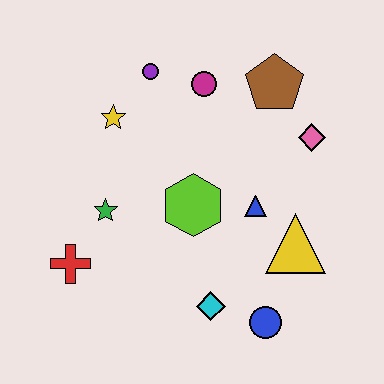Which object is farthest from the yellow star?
The blue circle is farthest from the yellow star.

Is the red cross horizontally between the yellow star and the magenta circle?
No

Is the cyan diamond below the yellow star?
Yes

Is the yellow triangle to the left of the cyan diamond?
No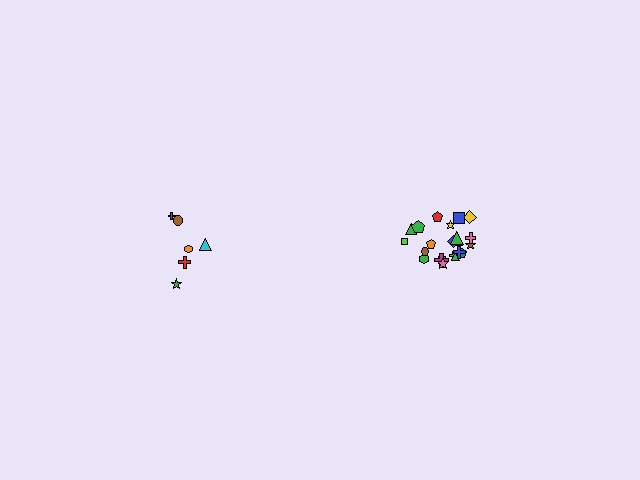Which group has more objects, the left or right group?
The right group.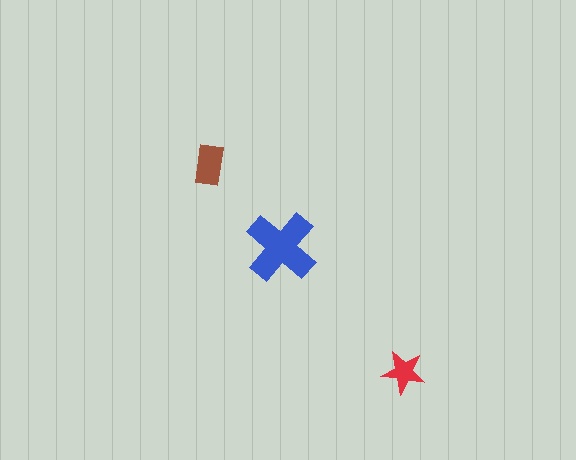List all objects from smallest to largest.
The red star, the brown rectangle, the blue cross.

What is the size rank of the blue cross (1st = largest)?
1st.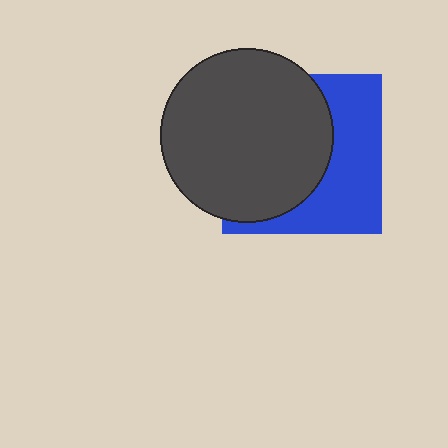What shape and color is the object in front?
The object in front is a dark gray circle.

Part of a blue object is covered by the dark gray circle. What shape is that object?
It is a square.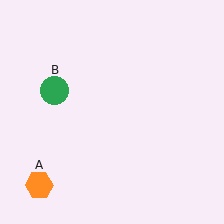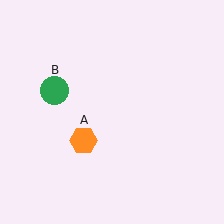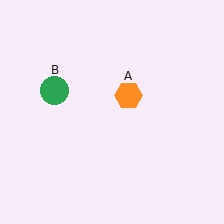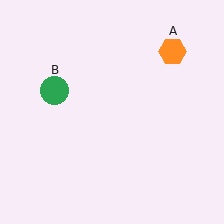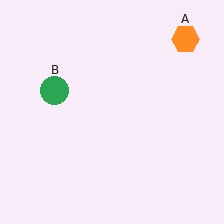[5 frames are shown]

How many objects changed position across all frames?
1 object changed position: orange hexagon (object A).